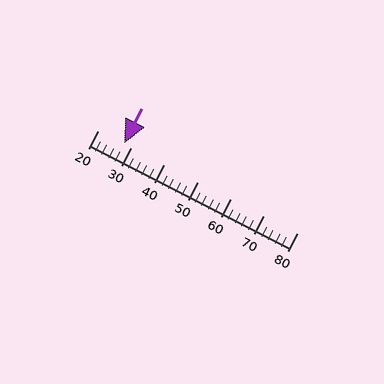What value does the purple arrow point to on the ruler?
The purple arrow points to approximately 28.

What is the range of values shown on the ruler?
The ruler shows values from 20 to 80.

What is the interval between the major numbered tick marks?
The major tick marks are spaced 10 units apart.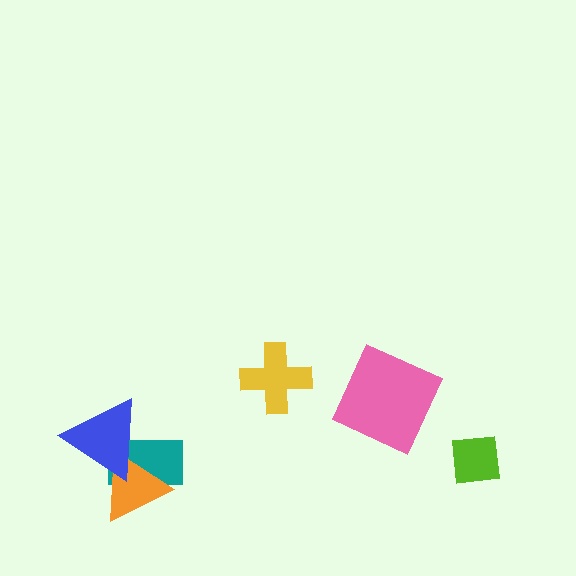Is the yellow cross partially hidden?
No, no other shape covers it.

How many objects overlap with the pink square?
0 objects overlap with the pink square.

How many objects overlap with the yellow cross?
0 objects overlap with the yellow cross.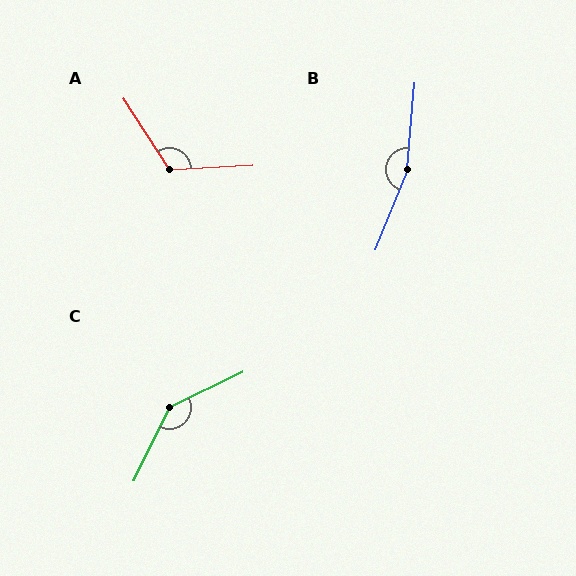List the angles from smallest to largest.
A (120°), C (142°), B (163°).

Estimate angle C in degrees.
Approximately 142 degrees.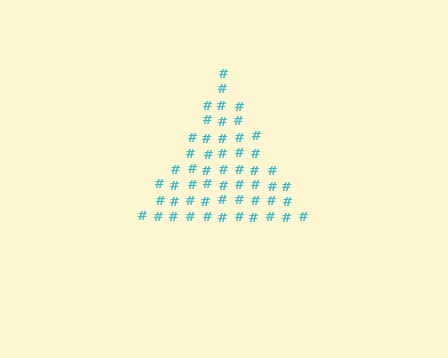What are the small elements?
The small elements are hash symbols.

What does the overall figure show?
The overall figure shows a triangle.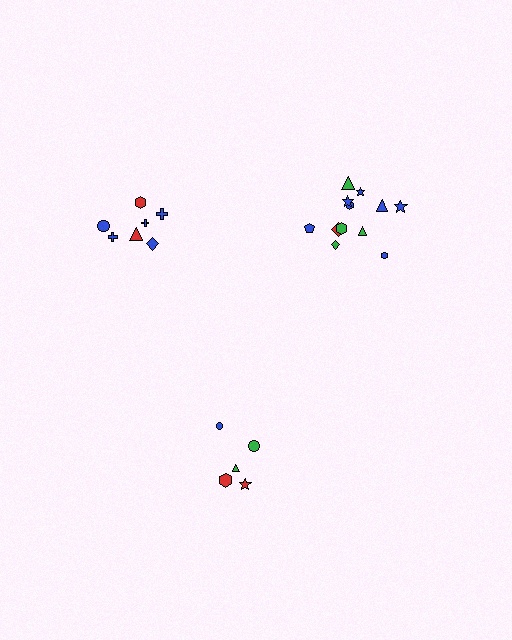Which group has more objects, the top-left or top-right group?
The top-right group.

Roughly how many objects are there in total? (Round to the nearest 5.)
Roughly 25 objects in total.